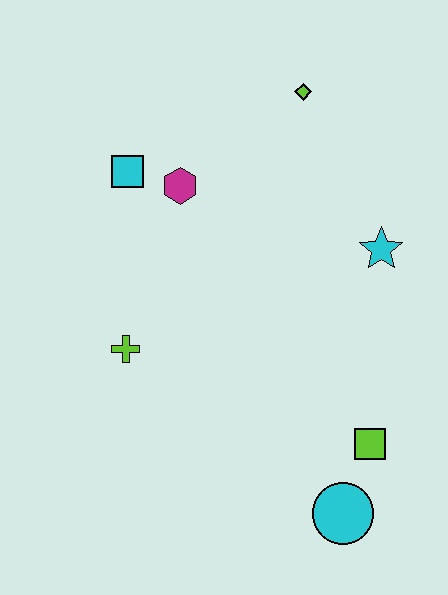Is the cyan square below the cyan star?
No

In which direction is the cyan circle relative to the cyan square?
The cyan circle is below the cyan square.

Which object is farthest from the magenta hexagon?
The cyan circle is farthest from the magenta hexagon.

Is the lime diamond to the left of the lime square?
Yes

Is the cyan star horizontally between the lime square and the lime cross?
No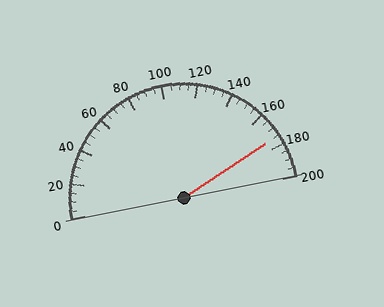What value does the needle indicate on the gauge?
The needle indicates approximately 175.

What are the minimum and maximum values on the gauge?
The gauge ranges from 0 to 200.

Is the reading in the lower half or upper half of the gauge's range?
The reading is in the upper half of the range (0 to 200).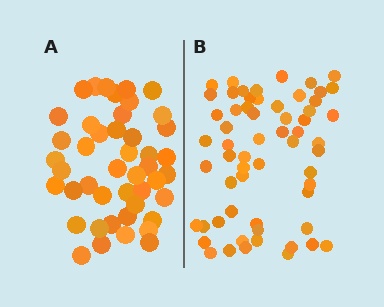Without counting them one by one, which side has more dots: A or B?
Region B (the right region) has more dots.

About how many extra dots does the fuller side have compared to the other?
Region B has approximately 15 more dots than region A.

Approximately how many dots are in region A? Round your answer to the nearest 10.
About 40 dots. (The exact count is 45, which rounds to 40.)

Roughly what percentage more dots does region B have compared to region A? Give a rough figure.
About 35% more.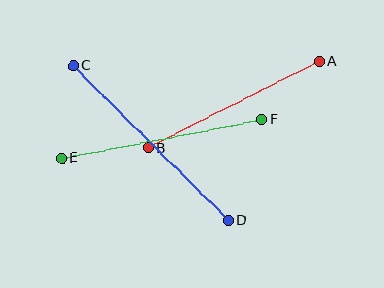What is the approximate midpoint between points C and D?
The midpoint is at approximately (151, 143) pixels.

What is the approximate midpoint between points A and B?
The midpoint is at approximately (234, 105) pixels.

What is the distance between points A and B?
The distance is approximately 191 pixels.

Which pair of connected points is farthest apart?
Points C and D are farthest apart.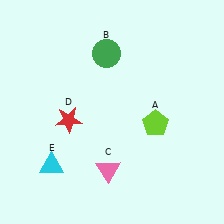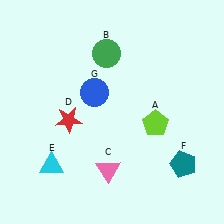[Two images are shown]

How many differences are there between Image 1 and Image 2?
There are 2 differences between the two images.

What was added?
A teal pentagon (F), a blue circle (G) were added in Image 2.